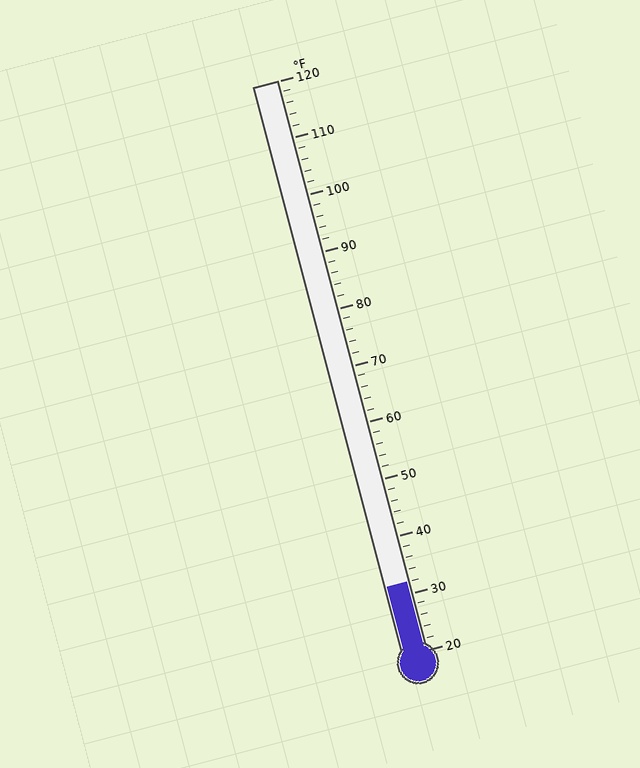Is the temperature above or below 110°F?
The temperature is below 110°F.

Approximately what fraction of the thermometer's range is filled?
The thermometer is filled to approximately 10% of its range.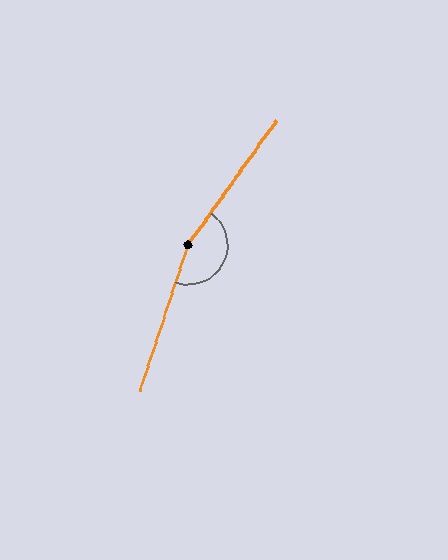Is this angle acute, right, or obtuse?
It is obtuse.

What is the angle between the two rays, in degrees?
Approximately 163 degrees.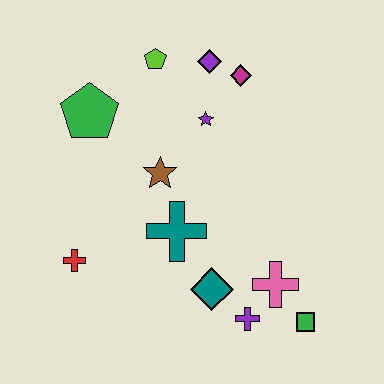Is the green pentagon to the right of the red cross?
Yes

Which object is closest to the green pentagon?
The lime pentagon is closest to the green pentagon.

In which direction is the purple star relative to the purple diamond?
The purple star is below the purple diamond.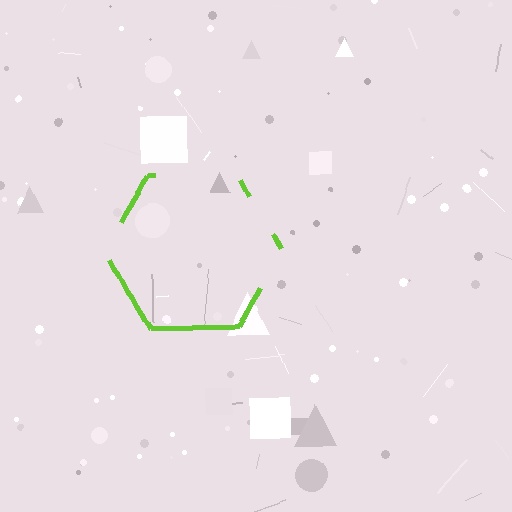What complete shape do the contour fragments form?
The contour fragments form a hexagon.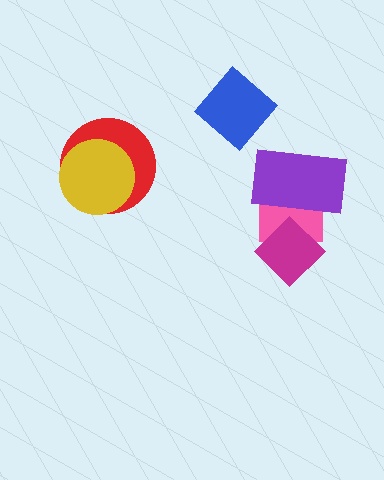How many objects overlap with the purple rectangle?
1 object overlaps with the purple rectangle.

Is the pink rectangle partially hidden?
Yes, it is partially covered by another shape.